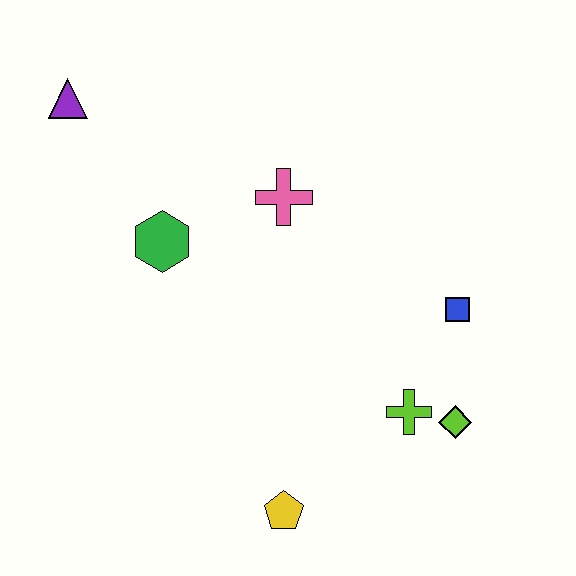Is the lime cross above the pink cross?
No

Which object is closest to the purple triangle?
The green hexagon is closest to the purple triangle.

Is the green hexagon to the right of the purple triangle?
Yes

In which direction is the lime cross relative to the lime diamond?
The lime cross is to the left of the lime diamond.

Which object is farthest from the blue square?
The purple triangle is farthest from the blue square.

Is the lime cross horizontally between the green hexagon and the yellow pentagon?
No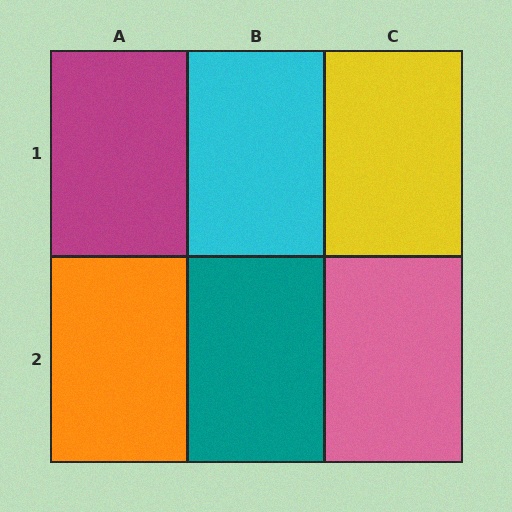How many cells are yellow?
1 cell is yellow.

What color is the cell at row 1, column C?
Yellow.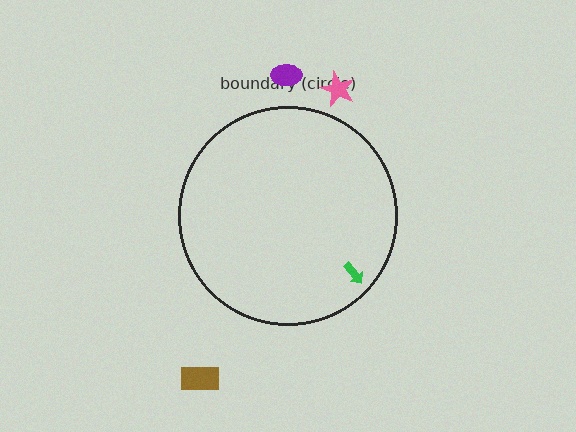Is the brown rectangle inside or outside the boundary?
Outside.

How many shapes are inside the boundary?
1 inside, 3 outside.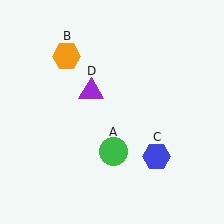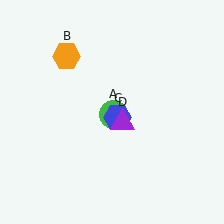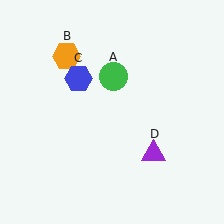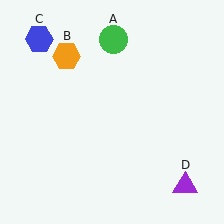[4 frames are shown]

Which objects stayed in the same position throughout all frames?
Orange hexagon (object B) remained stationary.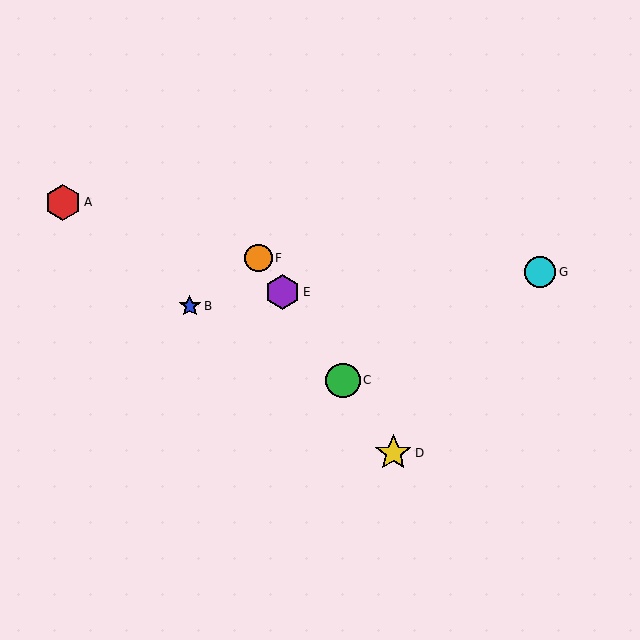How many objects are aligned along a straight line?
4 objects (C, D, E, F) are aligned along a straight line.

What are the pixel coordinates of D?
Object D is at (393, 453).